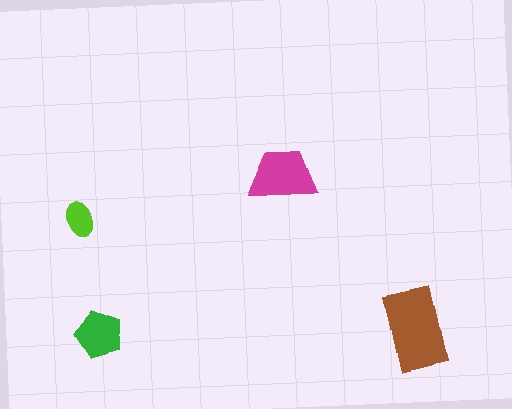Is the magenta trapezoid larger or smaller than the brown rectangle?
Smaller.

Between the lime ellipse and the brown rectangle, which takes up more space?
The brown rectangle.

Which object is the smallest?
The lime ellipse.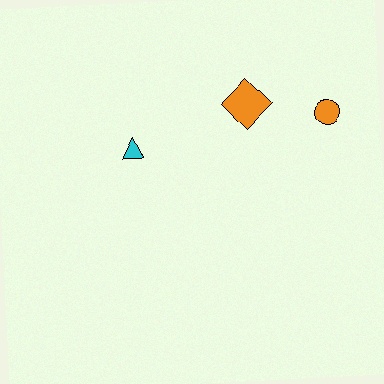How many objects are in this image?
There are 3 objects.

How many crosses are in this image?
There are no crosses.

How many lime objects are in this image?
There are no lime objects.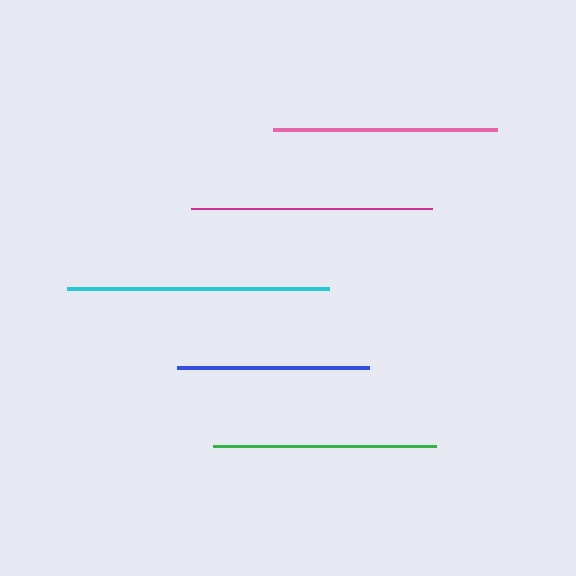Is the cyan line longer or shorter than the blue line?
The cyan line is longer than the blue line.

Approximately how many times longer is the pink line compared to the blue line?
The pink line is approximately 1.2 times the length of the blue line.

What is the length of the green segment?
The green segment is approximately 224 pixels long.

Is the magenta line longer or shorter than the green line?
The magenta line is longer than the green line.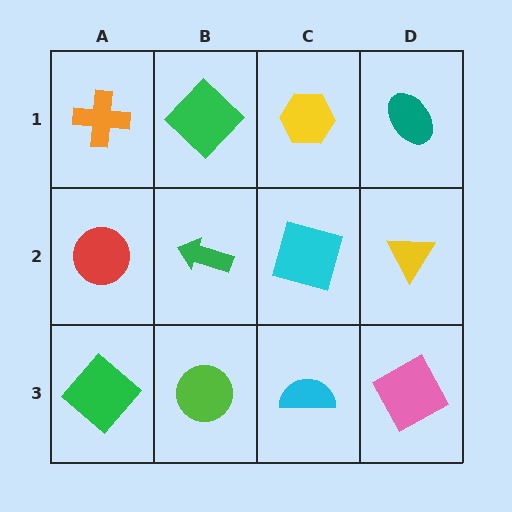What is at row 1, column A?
An orange cross.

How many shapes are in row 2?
4 shapes.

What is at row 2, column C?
A cyan square.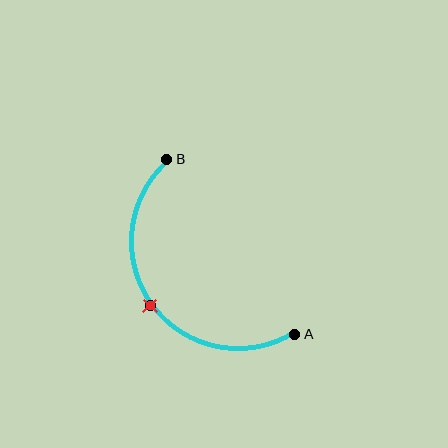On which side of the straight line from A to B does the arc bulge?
The arc bulges below and to the left of the straight line connecting A and B.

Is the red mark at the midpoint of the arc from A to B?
Yes. The red mark lies on the arc at equal arc-length from both A and B — it is the arc midpoint.